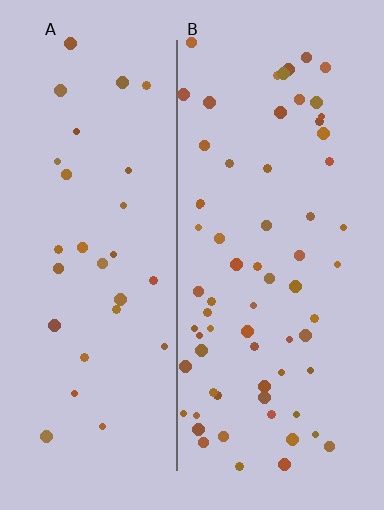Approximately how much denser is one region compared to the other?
Approximately 2.2× — region B over region A.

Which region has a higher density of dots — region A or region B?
B (the right).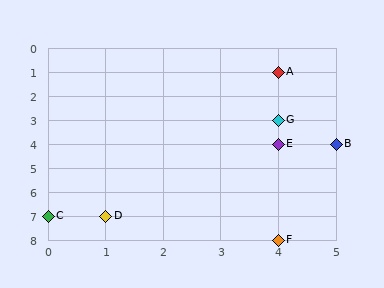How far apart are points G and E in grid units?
Points G and E are 1 row apart.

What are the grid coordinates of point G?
Point G is at grid coordinates (4, 3).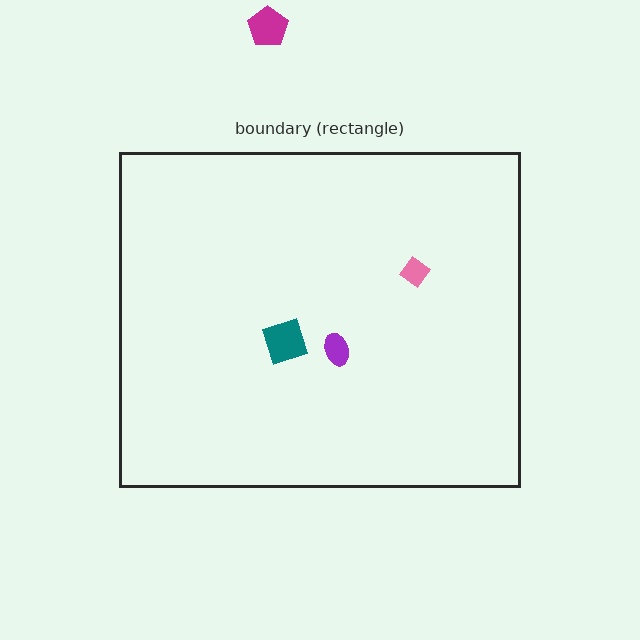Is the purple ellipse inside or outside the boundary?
Inside.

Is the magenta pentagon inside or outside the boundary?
Outside.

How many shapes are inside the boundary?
3 inside, 1 outside.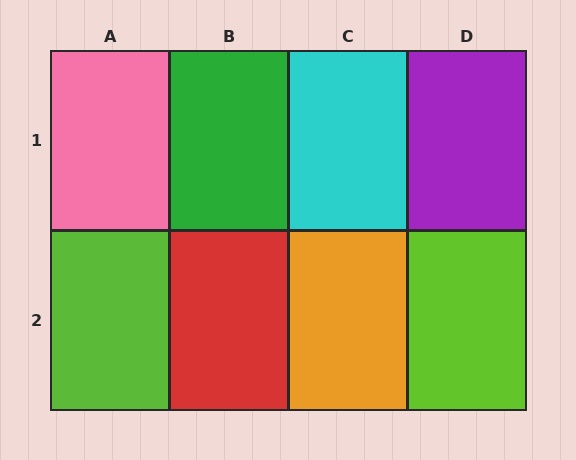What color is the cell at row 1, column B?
Green.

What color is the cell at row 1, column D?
Purple.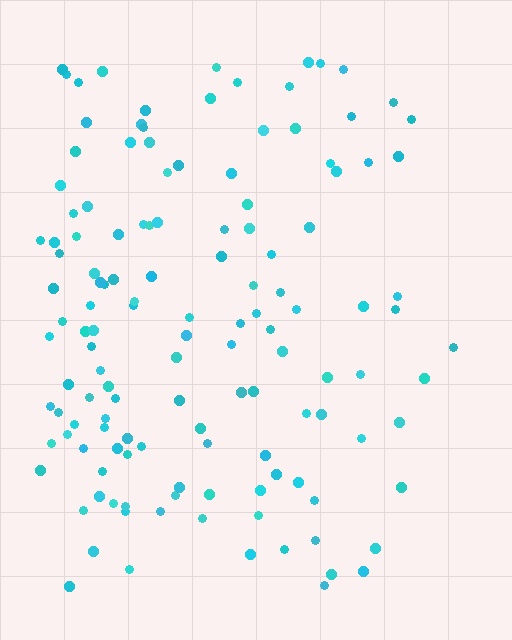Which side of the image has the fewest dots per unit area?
The right.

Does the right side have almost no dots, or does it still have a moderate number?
Still a moderate number, just noticeably fewer than the left.